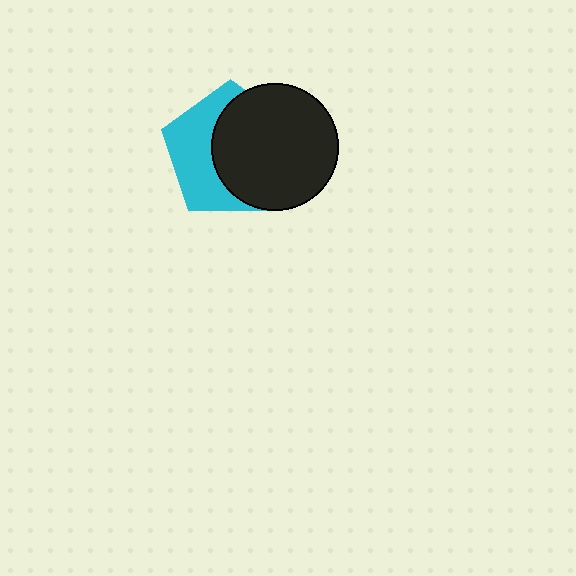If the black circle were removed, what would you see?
You would see the complete cyan pentagon.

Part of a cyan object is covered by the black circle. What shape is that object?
It is a pentagon.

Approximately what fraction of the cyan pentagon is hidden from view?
Roughly 56% of the cyan pentagon is hidden behind the black circle.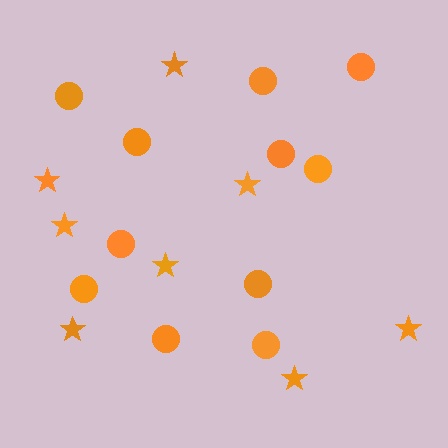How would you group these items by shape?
There are 2 groups: one group of circles (11) and one group of stars (8).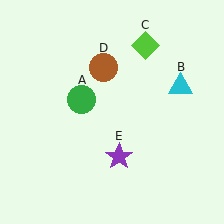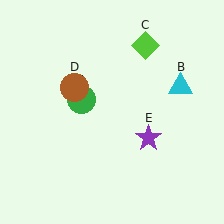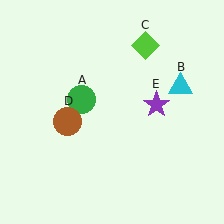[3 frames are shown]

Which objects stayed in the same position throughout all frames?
Green circle (object A) and cyan triangle (object B) and lime diamond (object C) remained stationary.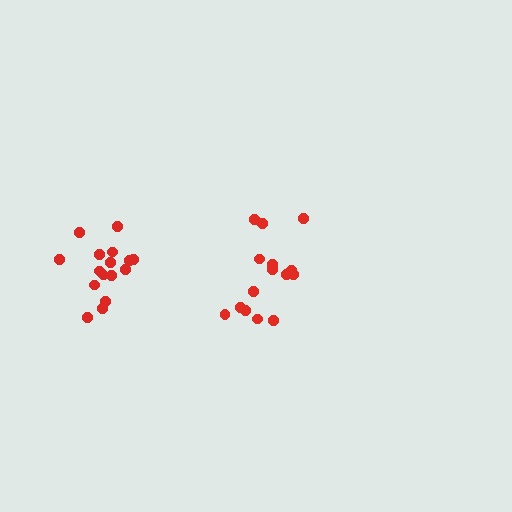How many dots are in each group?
Group 1: 16 dots, Group 2: 15 dots (31 total).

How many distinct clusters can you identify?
There are 2 distinct clusters.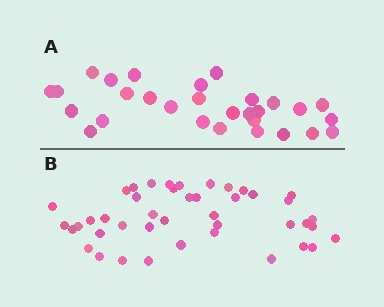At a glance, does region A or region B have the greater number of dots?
Region B (the bottom region) has more dots.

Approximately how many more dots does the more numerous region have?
Region B has approximately 15 more dots than region A.